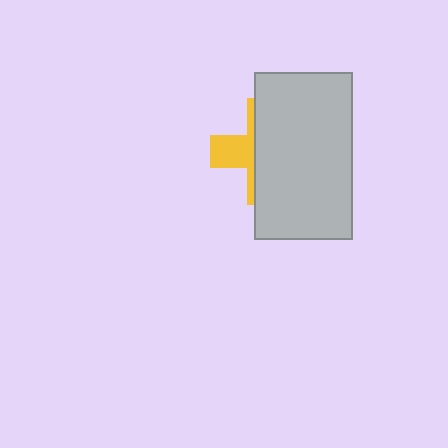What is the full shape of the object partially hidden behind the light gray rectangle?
The partially hidden object is a yellow cross.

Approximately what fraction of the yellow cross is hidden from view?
Roughly 68% of the yellow cross is hidden behind the light gray rectangle.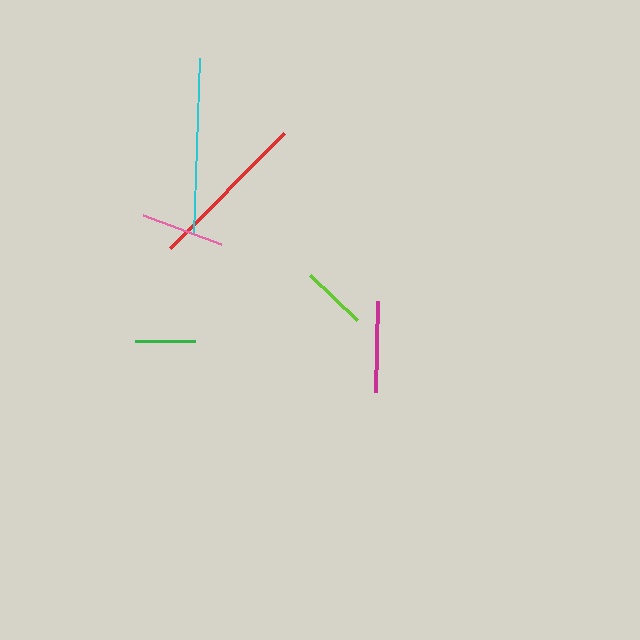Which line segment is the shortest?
The green line is the shortest at approximately 60 pixels.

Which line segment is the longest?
The cyan line is the longest at approximately 176 pixels.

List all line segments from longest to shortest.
From longest to shortest: cyan, red, magenta, pink, lime, green.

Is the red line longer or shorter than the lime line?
The red line is longer than the lime line.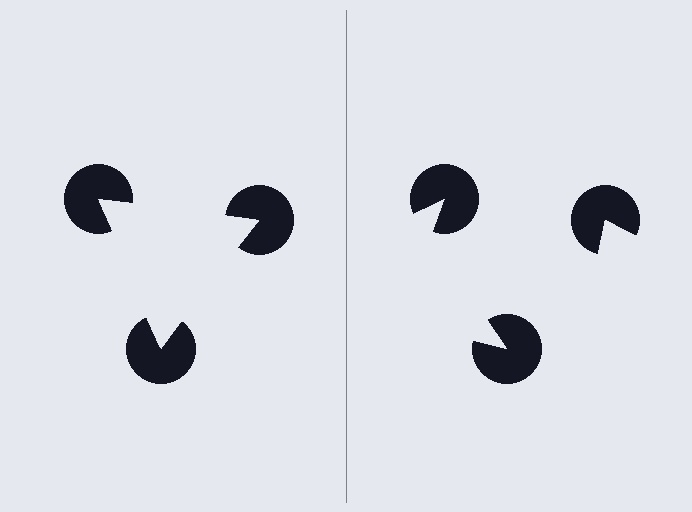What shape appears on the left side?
An illusory triangle.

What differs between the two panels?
The pac-man discs are positioned identically on both sides; only the wedge orientations differ. On the left they align to a triangle; on the right they are misaligned.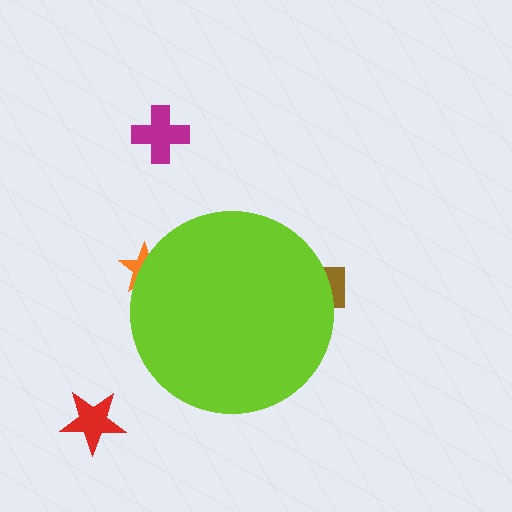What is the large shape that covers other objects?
A lime circle.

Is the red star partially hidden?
No, the red star is fully visible.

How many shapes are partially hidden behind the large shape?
2 shapes are partially hidden.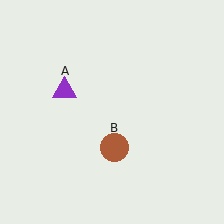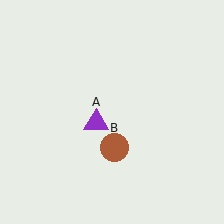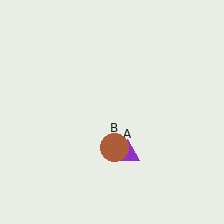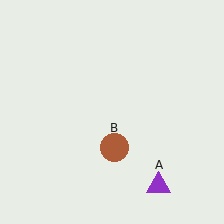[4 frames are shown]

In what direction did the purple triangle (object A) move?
The purple triangle (object A) moved down and to the right.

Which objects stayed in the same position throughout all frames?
Brown circle (object B) remained stationary.